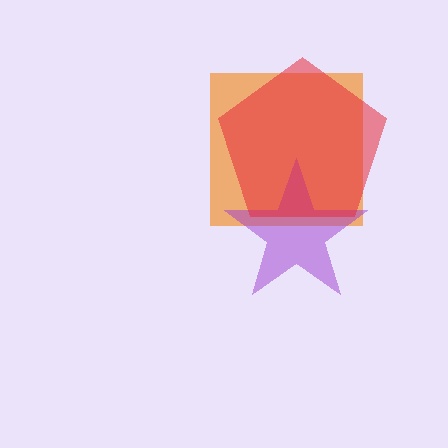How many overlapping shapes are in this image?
There are 3 overlapping shapes in the image.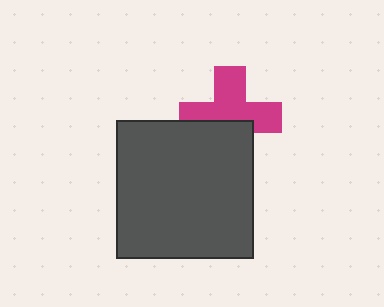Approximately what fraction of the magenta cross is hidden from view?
Roughly 39% of the magenta cross is hidden behind the dark gray square.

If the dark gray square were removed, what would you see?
You would see the complete magenta cross.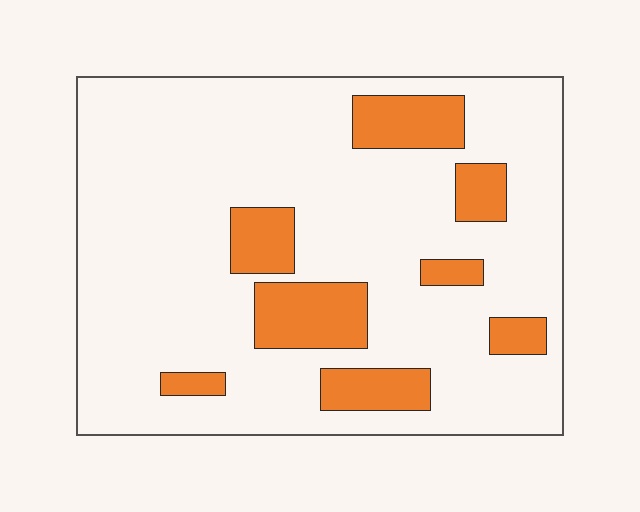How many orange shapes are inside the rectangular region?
8.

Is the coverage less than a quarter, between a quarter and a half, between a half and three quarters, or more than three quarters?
Less than a quarter.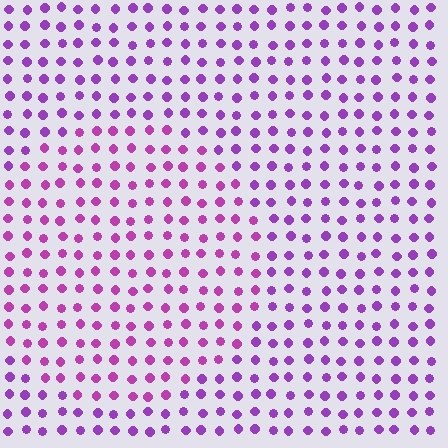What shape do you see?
I see a circle.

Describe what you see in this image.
The image is filled with small purple elements in a uniform arrangement. A circle-shaped region is visible where the elements are tinted to a slightly different hue, forming a subtle color boundary.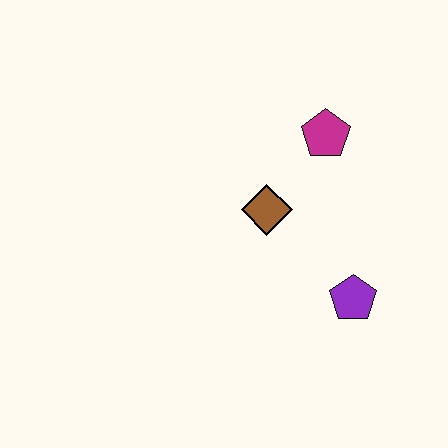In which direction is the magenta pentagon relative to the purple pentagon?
The magenta pentagon is above the purple pentagon.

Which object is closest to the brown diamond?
The magenta pentagon is closest to the brown diamond.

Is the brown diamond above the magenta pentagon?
No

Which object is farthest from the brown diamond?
The purple pentagon is farthest from the brown diamond.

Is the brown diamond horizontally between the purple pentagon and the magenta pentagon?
No